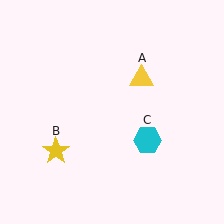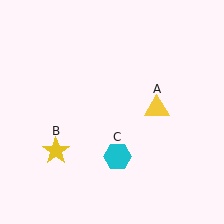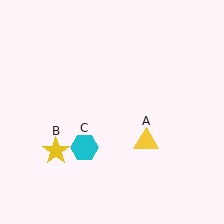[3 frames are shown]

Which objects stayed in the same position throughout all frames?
Yellow star (object B) remained stationary.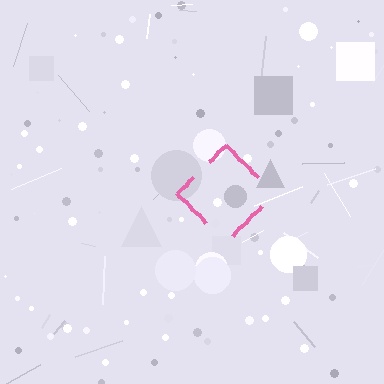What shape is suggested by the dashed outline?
The dashed outline suggests a diamond.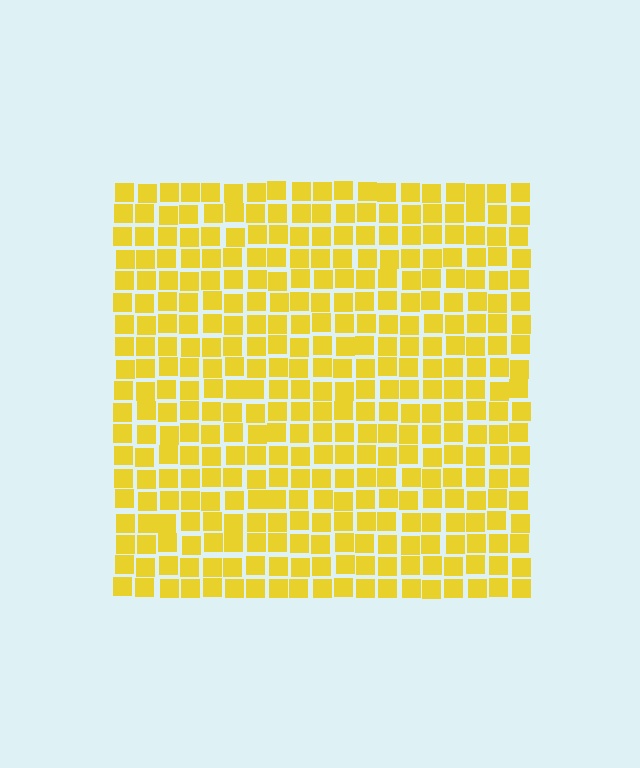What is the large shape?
The large shape is a square.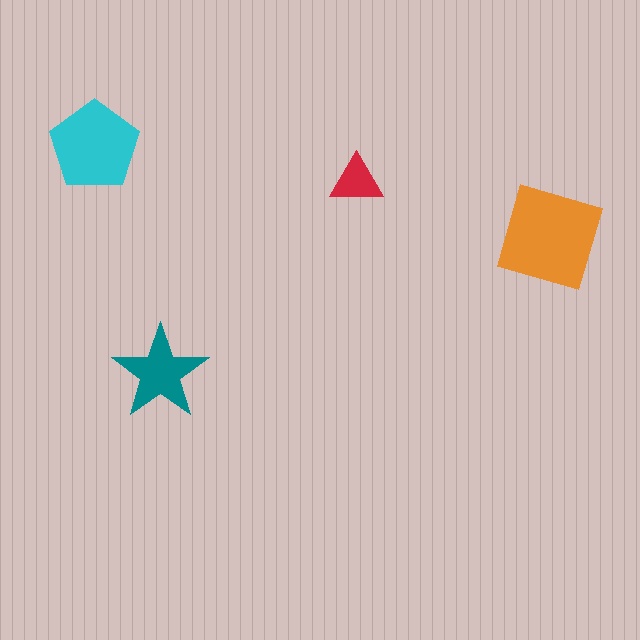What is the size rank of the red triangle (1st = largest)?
4th.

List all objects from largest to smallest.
The orange square, the cyan pentagon, the teal star, the red triangle.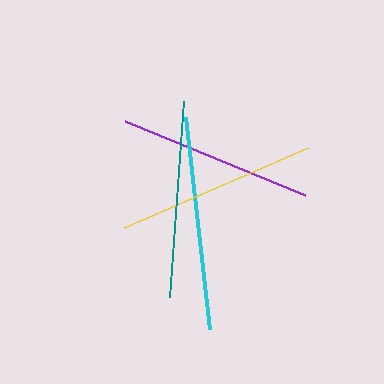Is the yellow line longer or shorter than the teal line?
The yellow line is longer than the teal line.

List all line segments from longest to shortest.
From longest to shortest: cyan, yellow, teal, purple.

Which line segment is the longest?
The cyan line is the longest at approximately 214 pixels.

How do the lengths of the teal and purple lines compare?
The teal and purple lines are approximately the same length.